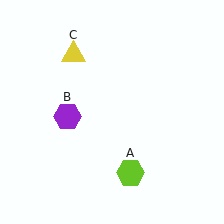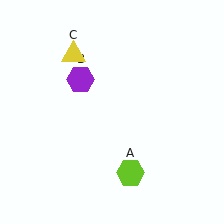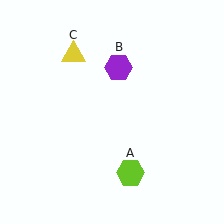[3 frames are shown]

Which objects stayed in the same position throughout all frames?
Lime hexagon (object A) and yellow triangle (object C) remained stationary.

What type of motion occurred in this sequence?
The purple hexagon (object B) rotated clockwise around the center of the scene.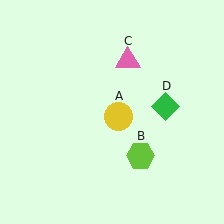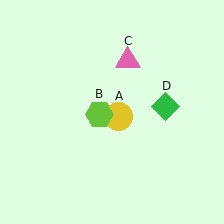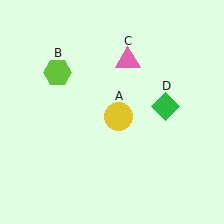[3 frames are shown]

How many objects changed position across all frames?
1 object changed position: lime hexagon (object B).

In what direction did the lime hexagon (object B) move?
The lime hexagon (object B) moved up and to the left.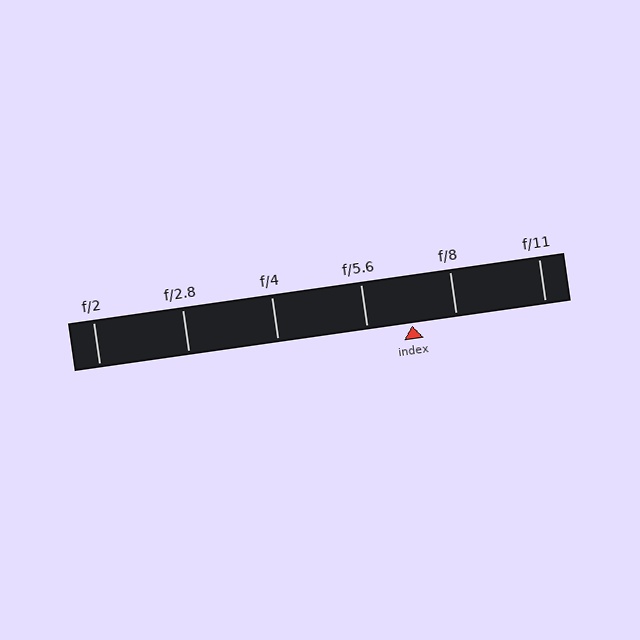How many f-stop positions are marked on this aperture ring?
There are 6 f-stop positions marked.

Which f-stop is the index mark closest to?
The index mark is closest to f/8.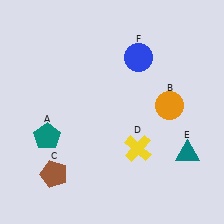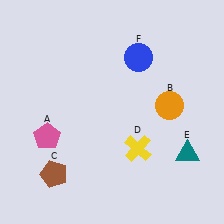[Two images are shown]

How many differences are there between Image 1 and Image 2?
There is 1 difference between the two images.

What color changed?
The pentagon (A) changed from teal in Image 1 to pink in Image 2.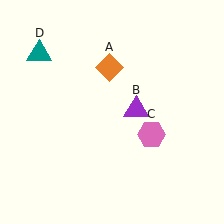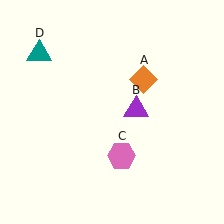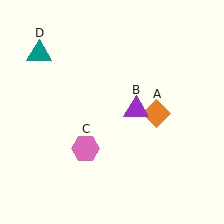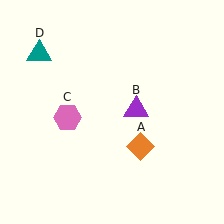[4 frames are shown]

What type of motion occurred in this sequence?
The orange diamond (object A), pink hexagon (object C) rotated clockwise around the center of the scene.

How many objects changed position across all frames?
2 objects changed position: orange diamond (object A), pink hexagon (object C).